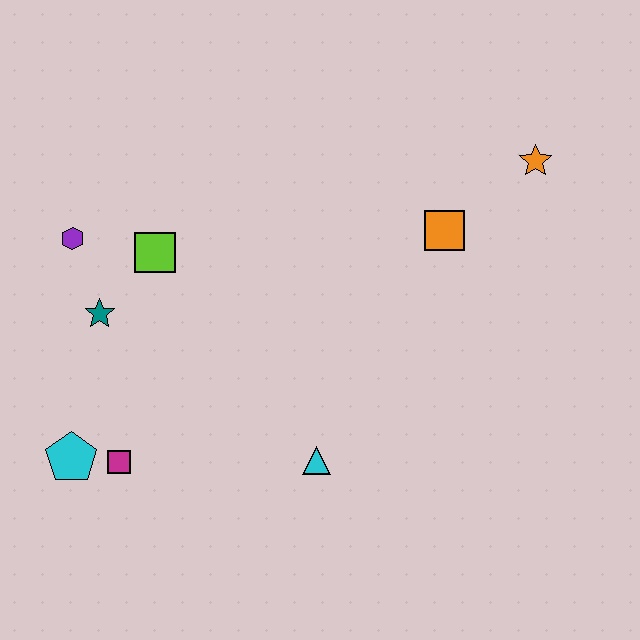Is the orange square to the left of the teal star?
No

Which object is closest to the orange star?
The orange square is closest to the orange star.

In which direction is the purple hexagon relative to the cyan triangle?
The purple hexagon is to the left of the cyan triangle.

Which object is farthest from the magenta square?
The orange star is farthest from the magenta square.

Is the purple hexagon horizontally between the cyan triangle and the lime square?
No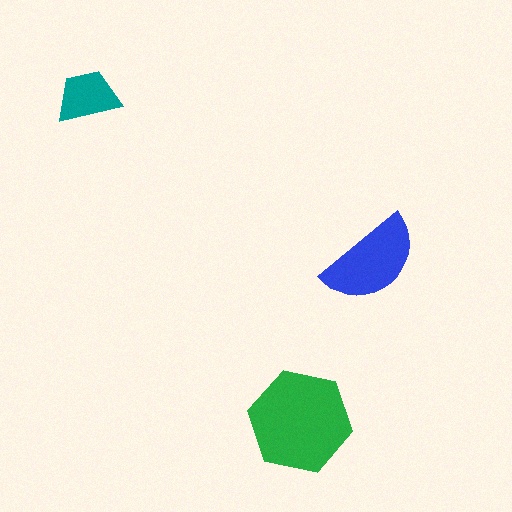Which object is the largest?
The green hexagon.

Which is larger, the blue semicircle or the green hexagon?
The green hexagon.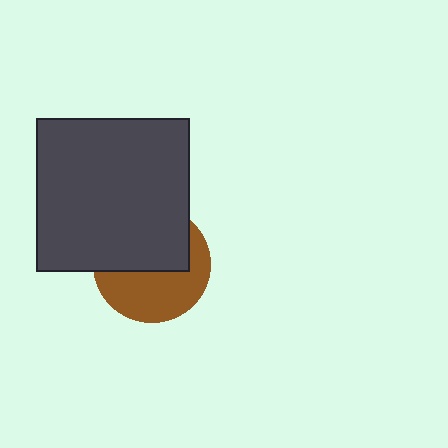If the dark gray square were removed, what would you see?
You would see the complete brown circle.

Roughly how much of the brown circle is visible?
About half of it is visible (roughly 50%).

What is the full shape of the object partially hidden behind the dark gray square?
The partially hidden object is a brown circle.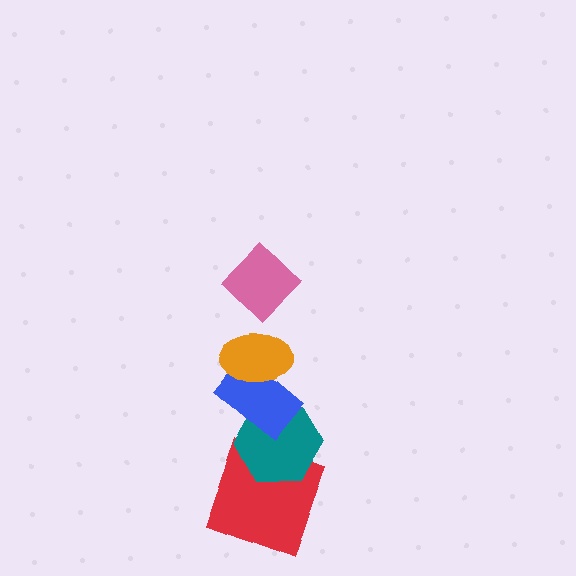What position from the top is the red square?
The red square is 5th from the top.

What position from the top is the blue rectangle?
The blue rectangle is 3rd from the top.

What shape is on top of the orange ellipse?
The pink diamond is on top of the orange ellipse.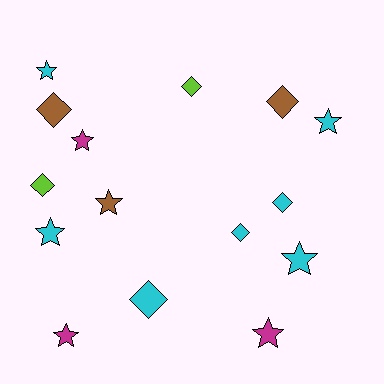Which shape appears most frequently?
Star, with 8 objects.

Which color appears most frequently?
Cyan, with 7 objects.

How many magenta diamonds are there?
There are no magenta diamonds.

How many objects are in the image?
There are 15 objects.